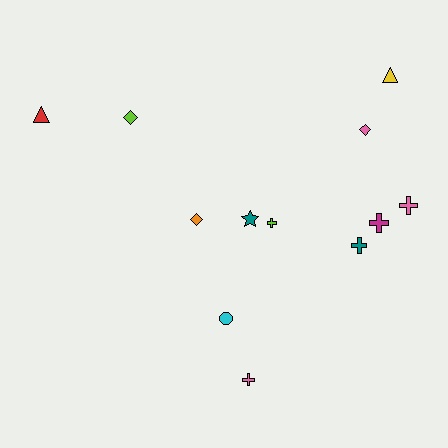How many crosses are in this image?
There are 5 crosses.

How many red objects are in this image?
There is 1 red object.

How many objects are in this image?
There are 12 objects.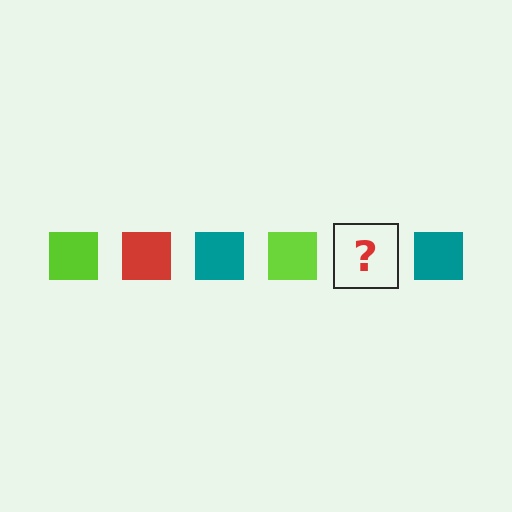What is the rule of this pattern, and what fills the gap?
The rule is that the pattern cycles through lime, red, teal squares. The gap should be filled with a red square.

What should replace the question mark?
The question mark should be replaced with a red square.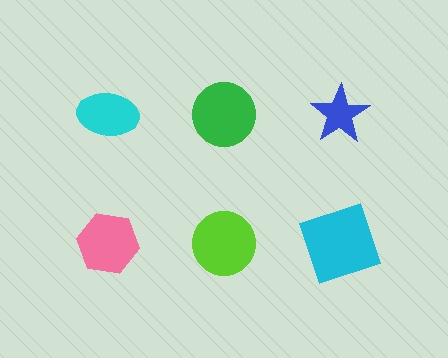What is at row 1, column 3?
A blue star.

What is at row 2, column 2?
A lime circle.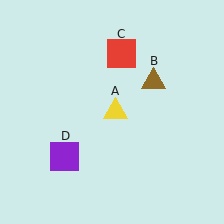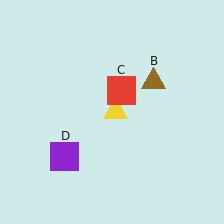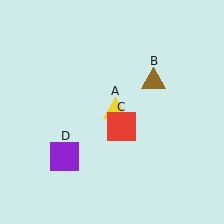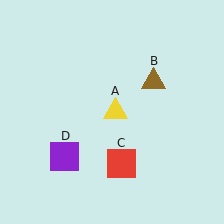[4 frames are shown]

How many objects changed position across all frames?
1 object changed position: red square (object C).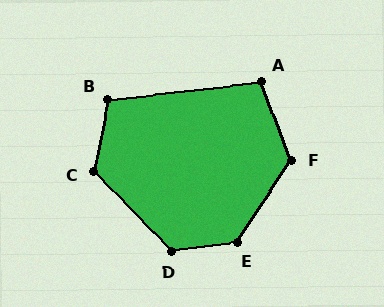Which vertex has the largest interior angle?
E, at approximately 131 degrees.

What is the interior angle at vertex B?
Approximately 108 degrees (obtuse).